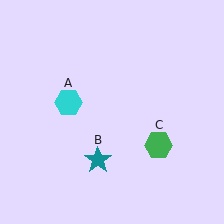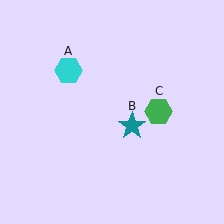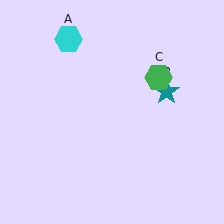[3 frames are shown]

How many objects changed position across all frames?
3 objects changed position: cyan hexagon (object A), teal star (object B), green hexagon (object C).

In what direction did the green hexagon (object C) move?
The green hexagon (object C) moved up.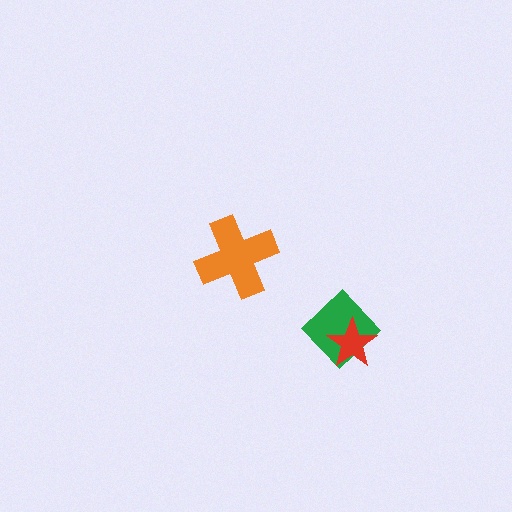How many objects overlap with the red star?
1 object overlaps with the red star.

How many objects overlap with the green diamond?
1 object overlaps with the green diamond.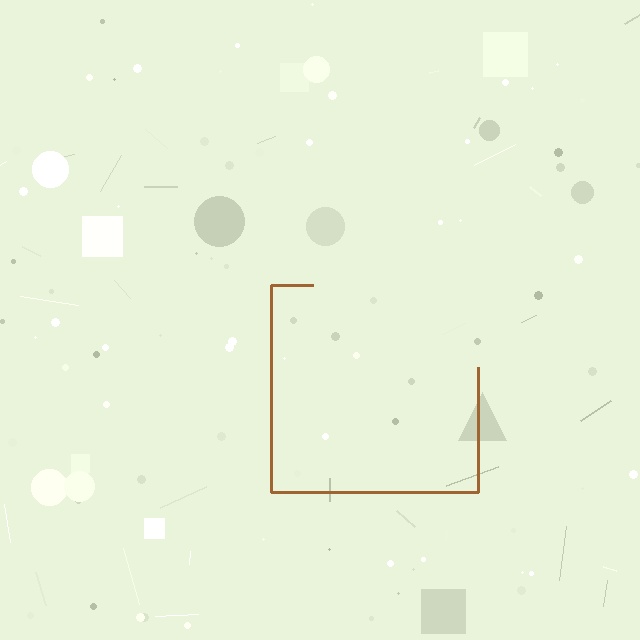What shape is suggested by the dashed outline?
The dashed outline suggests a square.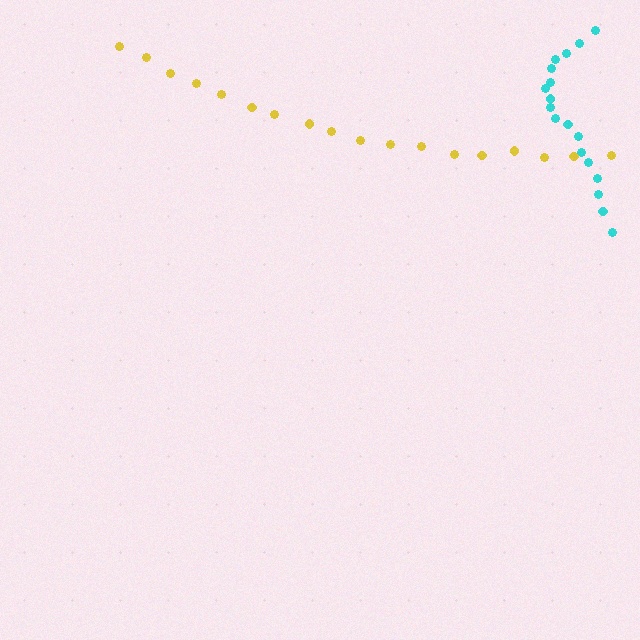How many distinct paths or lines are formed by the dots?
There are 2 distinct paths.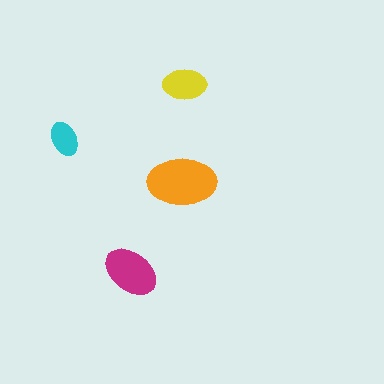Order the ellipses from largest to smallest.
the orange one, the magenta one, the yellow one, the cyan one.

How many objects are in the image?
There are 4 objects in the image.